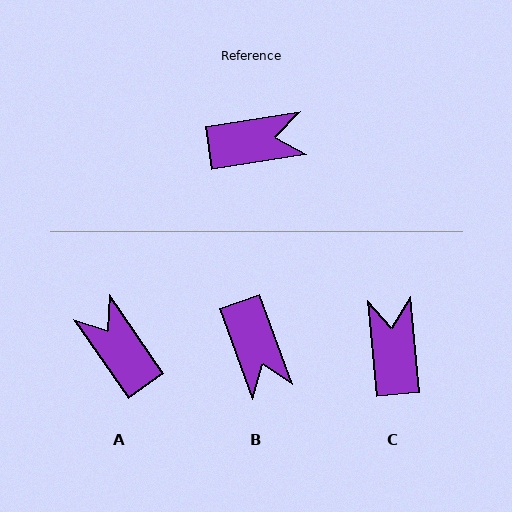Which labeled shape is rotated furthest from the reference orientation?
A, about 116 degrees away.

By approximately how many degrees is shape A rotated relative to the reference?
Approximately 116 degrees counter-clockwise.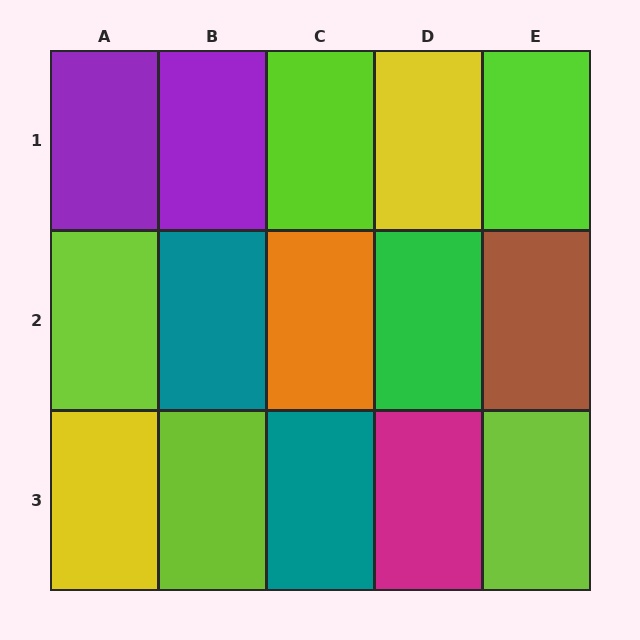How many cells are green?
1 cell is green.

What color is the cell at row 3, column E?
Lime.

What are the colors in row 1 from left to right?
Purple, purple, lime, yellow, lime.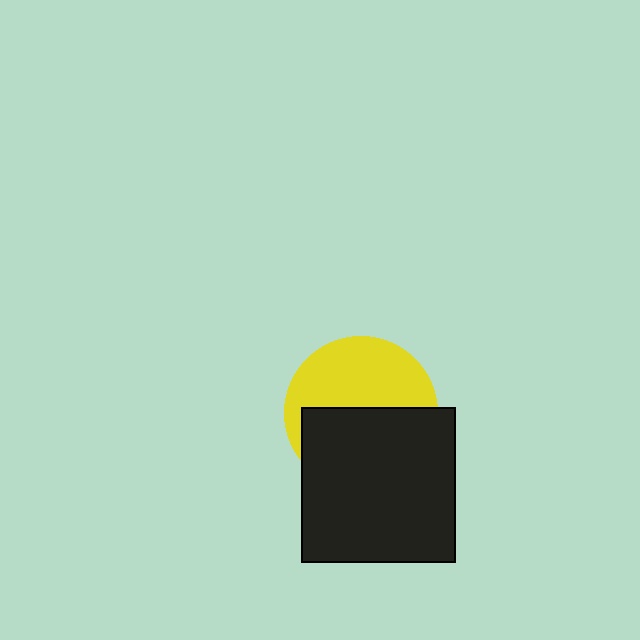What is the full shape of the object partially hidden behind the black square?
The partially hidden object is a yellow circle.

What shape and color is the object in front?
The object in front is a black square.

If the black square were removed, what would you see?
You would see the complete yellow circle.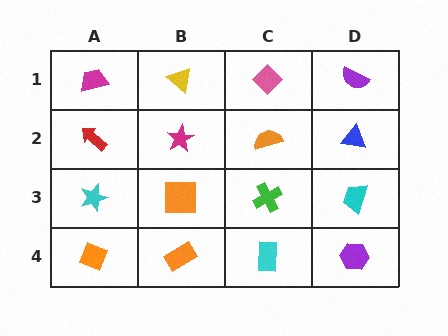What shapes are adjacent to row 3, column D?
A blue triangle (row 2, column D), a purple hexagon (row 4, column D), a green cross (row 3, column C).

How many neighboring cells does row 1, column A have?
2.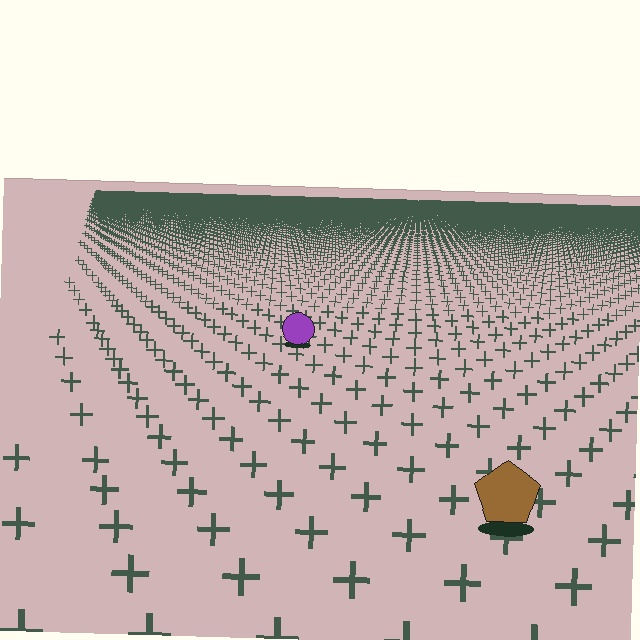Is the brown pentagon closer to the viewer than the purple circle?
Yes. The brown pentagon is closer — you can tell from the texture gradient: the ground texture is coarser near it.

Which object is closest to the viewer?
The brown pentagon is closest. The texture marks near it are larger and more spread out.